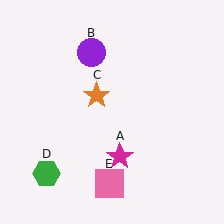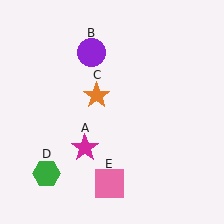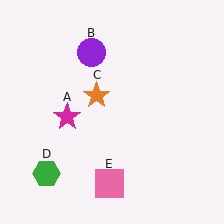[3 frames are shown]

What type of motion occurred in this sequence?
The magenta star (object A) rotated clockwise around the center of the scene.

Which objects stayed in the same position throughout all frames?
Purple circle (object B) and orange star (object C) and green hexagon (object D) and pink square (object E) remained stationary.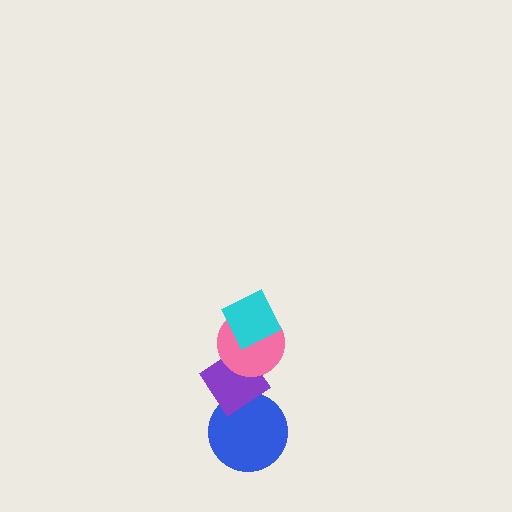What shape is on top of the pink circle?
The cyan diamond is on top of the pink circle.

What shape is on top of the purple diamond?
The pink circle is on top of the purple diamond.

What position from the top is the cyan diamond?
The cyan diamond is 1st from the top.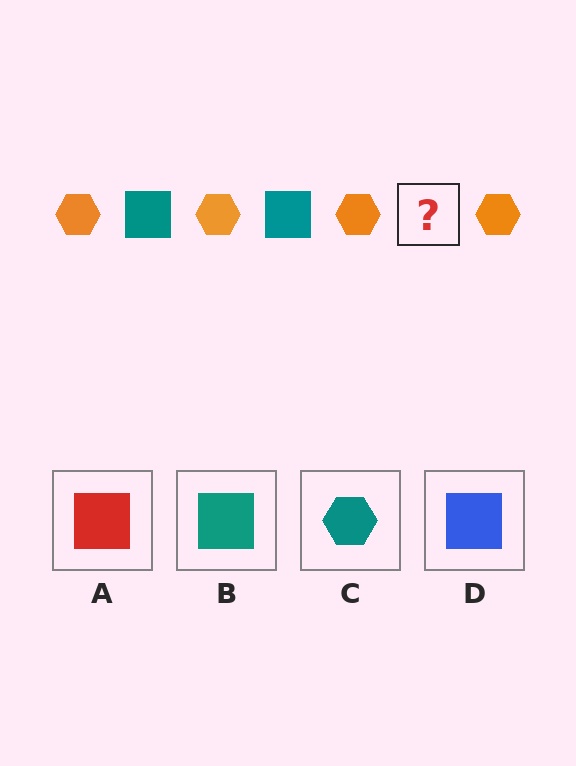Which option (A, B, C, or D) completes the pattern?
B.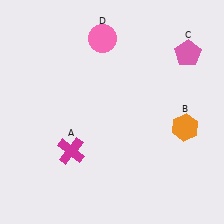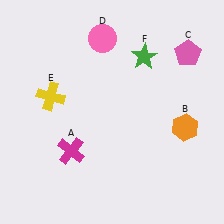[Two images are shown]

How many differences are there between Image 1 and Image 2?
There are 2 differences between the two images.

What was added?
A yellow cross (E), a green star (F) were added in Image 2.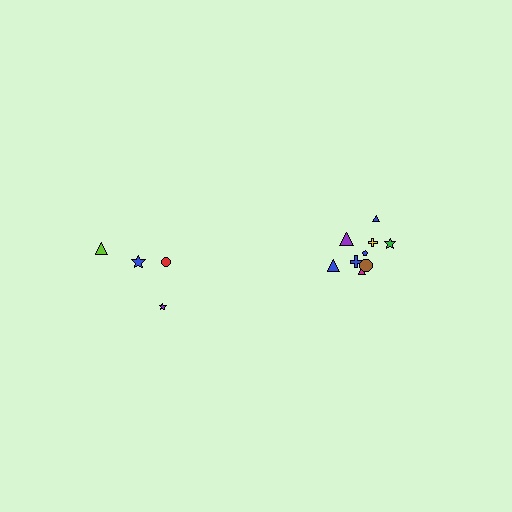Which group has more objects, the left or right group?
The right group.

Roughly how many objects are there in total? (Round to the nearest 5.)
Roughly 15 objects in total.